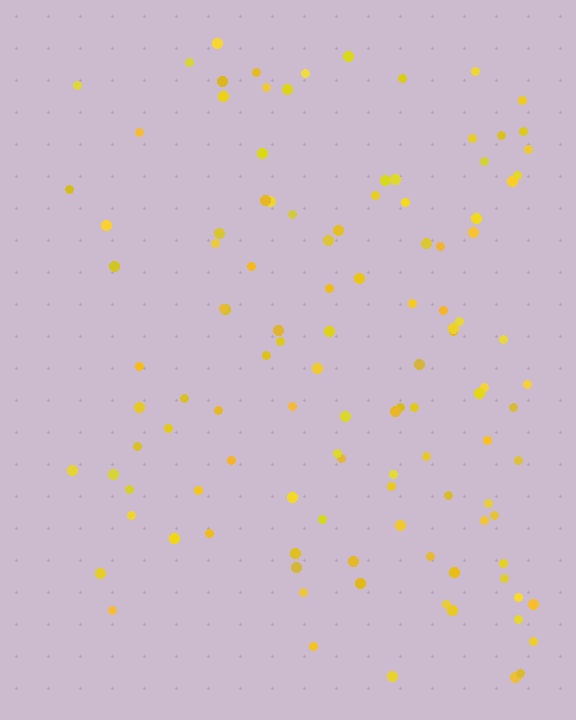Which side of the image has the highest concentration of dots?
The right.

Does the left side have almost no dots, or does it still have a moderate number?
Still a moderate number, just noticeably fewer than the right.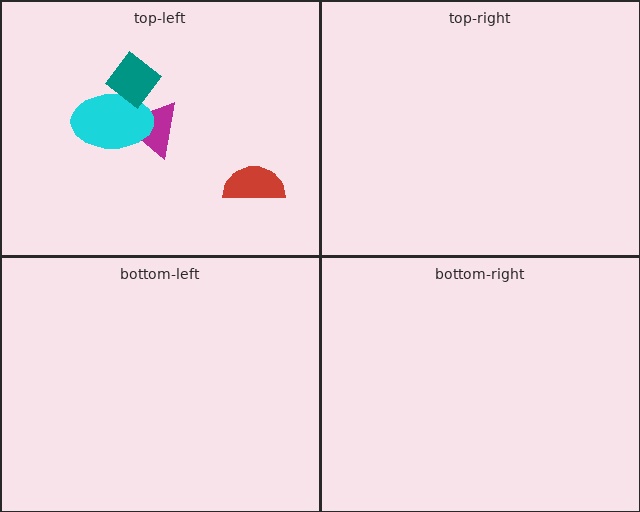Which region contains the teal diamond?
The top-left region.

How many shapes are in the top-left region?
4.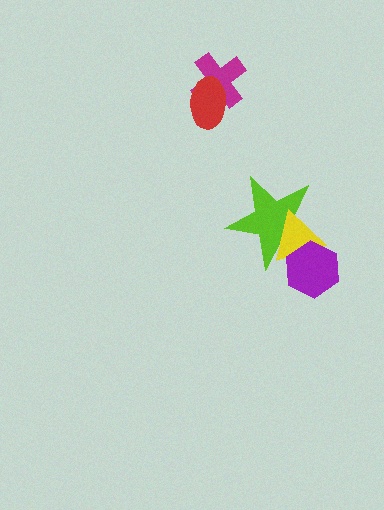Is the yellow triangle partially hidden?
Yes, it is partially covered by another shape.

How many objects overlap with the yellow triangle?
2 objects overlap with the yellow triangle.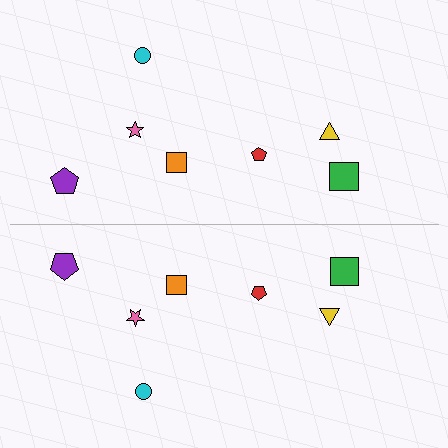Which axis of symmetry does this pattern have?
The pattern has a horizontal axis of symmetry running through the center of the image.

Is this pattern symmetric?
Yes, this pattern has bilateral (reflection) symmetry.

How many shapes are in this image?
There are 14 shapes in this image.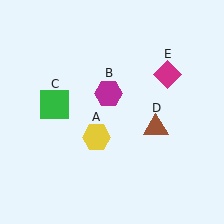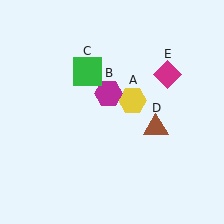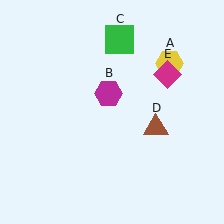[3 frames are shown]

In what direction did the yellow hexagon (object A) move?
The yellow hexagon (object A) moved up and to the right.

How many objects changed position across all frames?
2 objects changed position: yellow hexagon (object A), green square (object C).